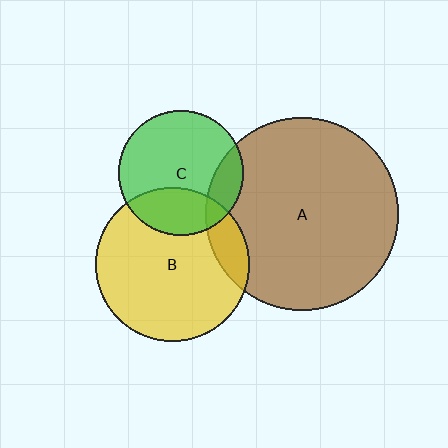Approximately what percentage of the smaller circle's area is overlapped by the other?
Approximately 15%.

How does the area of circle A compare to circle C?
Approximately 2.4 times.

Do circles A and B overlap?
Yes.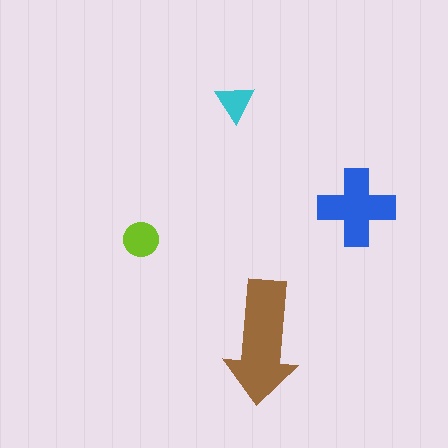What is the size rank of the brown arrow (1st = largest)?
1st.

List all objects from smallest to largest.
The cyan triangle, the lime circle, the blue cross, the brown arrow.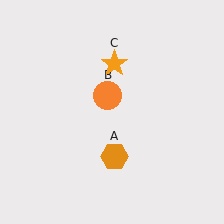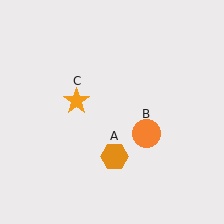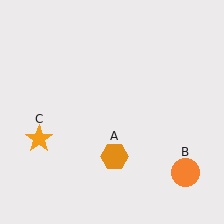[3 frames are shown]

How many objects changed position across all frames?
2 objects changed position: orange circle (object B), orange star (object C).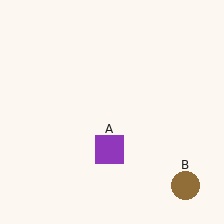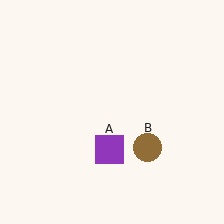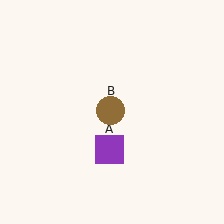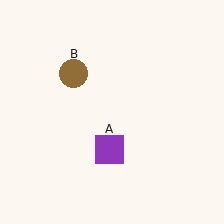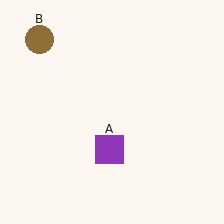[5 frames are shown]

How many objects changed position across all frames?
1 object changed position: brown circle (object B).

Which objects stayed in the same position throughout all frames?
Purple square (object A) remained stationary.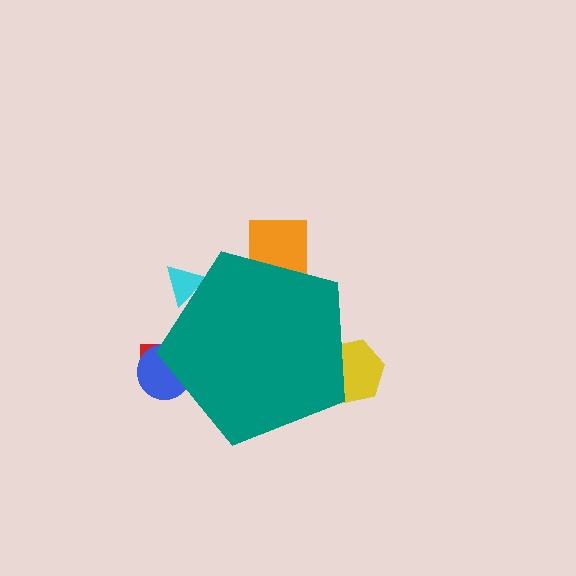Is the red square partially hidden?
Yes, the red square is partially hidden behind the teal pentagon.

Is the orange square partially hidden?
Yes, the orange square is partially hidden behind the teal pentagon.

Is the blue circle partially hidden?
Yes, the blue circle is partially hidden behind the teal pentagon.